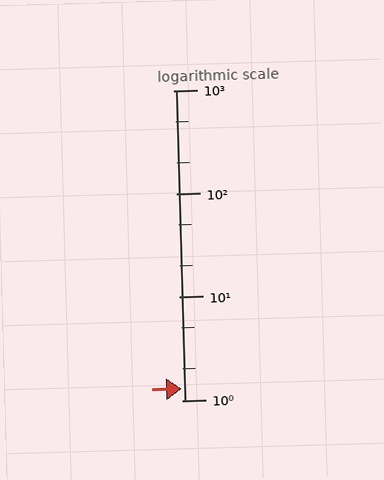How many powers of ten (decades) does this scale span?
The scale spans 3 decades, from 1 to 1000.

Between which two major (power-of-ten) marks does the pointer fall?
The pointer is between 1 and 10.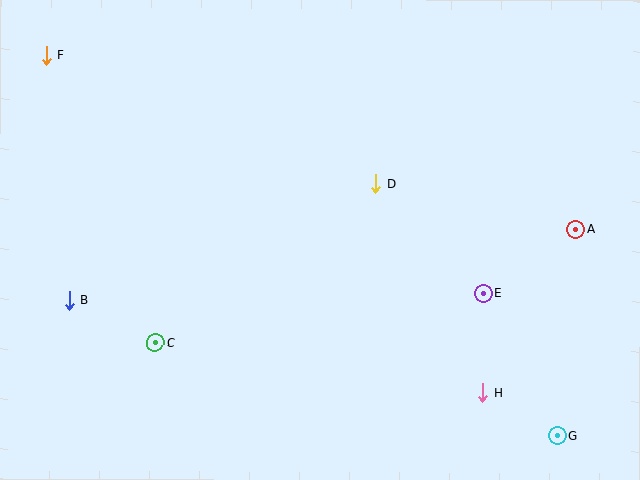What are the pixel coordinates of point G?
Point G is at (557, 436).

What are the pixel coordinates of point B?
Point B is at (69, 300).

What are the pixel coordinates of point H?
Point H is at (483, 393).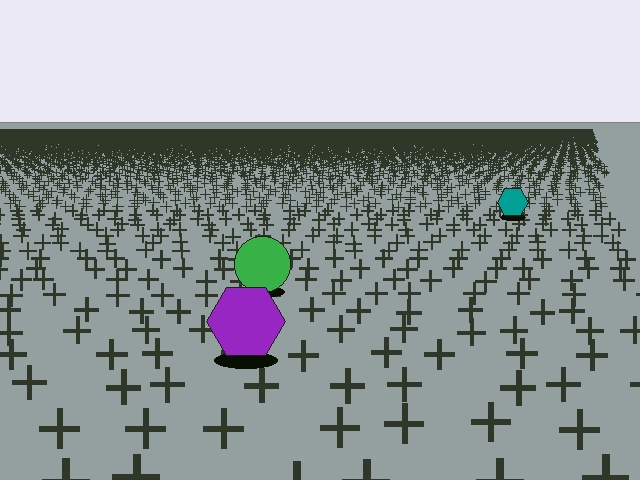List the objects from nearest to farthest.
From nearest to farthest: the purple hexagon, the green circle, the teal hexagon.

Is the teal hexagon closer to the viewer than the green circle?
No. The green circle is closer — you can tell from the texture gradient: the ground texture is coarser near it.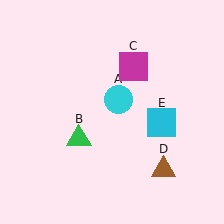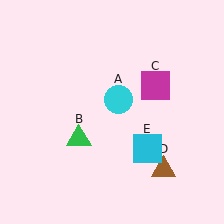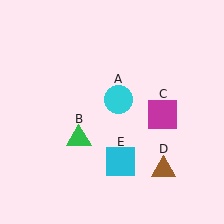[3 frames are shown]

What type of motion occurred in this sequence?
The magenta square (object C), cyan square (object E) rotated clockwise around the center of the scene.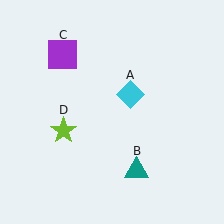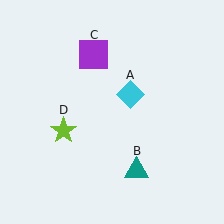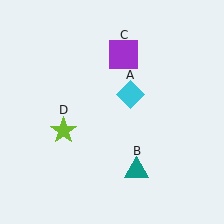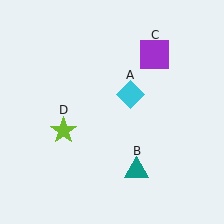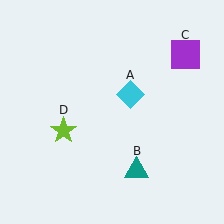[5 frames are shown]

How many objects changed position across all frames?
1 object changed position: purple square (object C).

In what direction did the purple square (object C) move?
The purple square (object C) moved right.